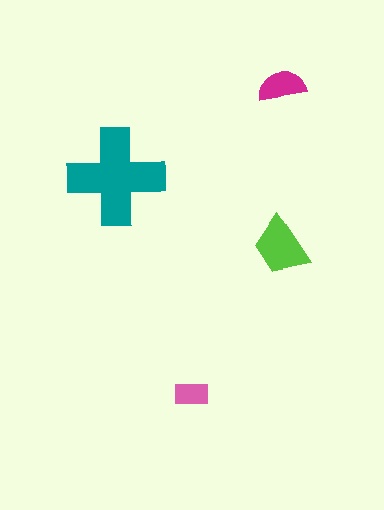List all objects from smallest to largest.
The pink rectangle, the magenta semicircle, the lime trapezoid, the teal cross.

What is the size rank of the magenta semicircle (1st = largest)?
3rd.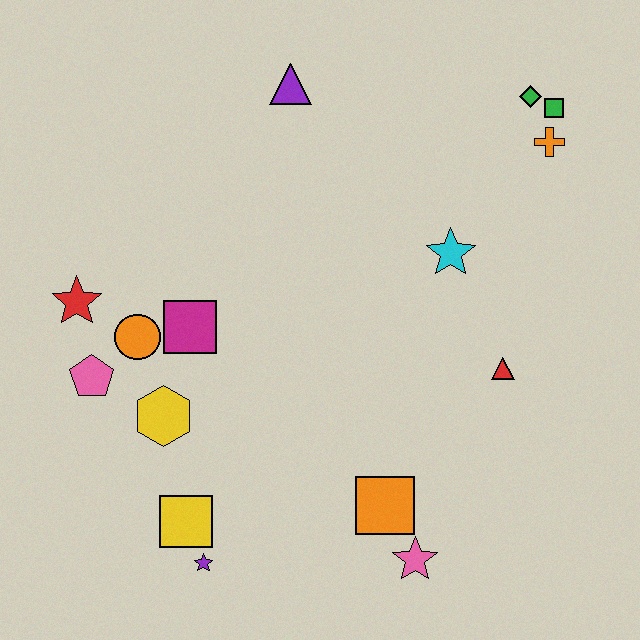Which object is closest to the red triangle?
The cyan star is closest to the red triangle.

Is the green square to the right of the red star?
Yes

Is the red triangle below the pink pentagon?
No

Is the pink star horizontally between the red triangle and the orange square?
Yes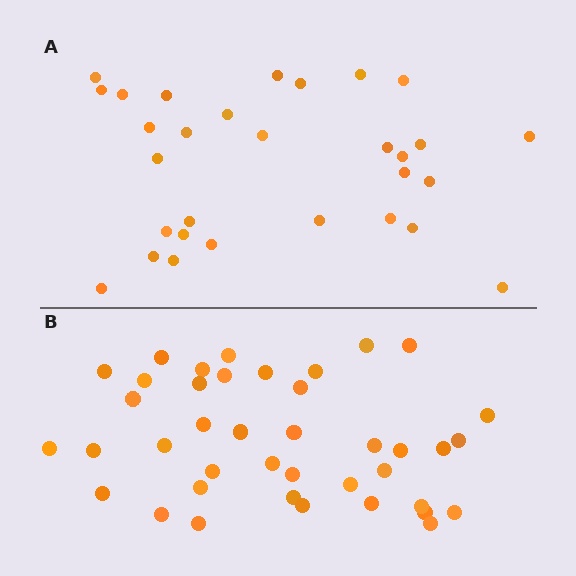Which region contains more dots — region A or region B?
Region B (the bottom region) has more dots.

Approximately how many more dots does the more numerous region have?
Region B has roughly 10 or so more dots than region A.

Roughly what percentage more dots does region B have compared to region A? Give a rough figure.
About 35% more.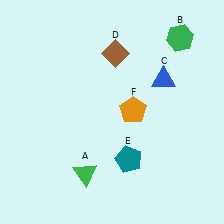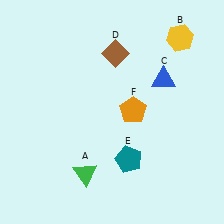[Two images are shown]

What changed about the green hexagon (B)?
In Image 1, B is green. In Image 2, it changed to yellow.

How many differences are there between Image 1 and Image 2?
There is 1 difference between the two images.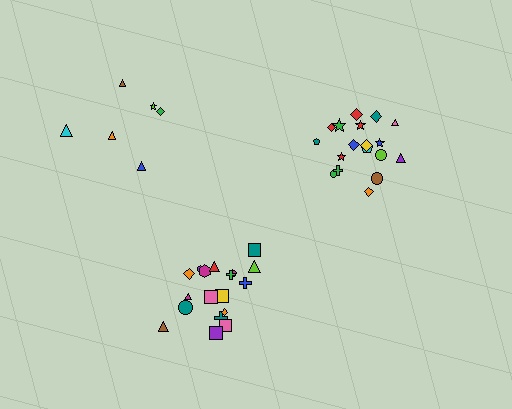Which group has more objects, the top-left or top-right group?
The top-right group.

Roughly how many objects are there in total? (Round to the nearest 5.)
Roughly 40 objects in total.